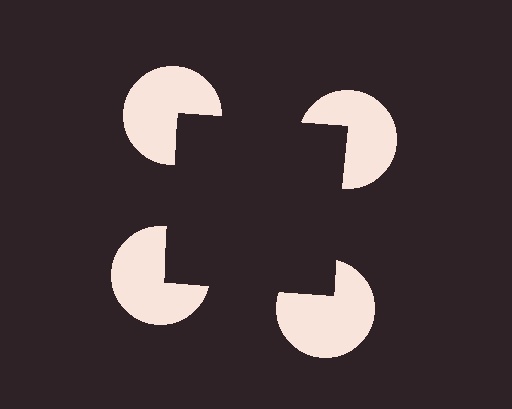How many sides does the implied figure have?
4 sides.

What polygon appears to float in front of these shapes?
An illusory square — its edges are inferred from the aligned wedge cuts in the pac-man discs, not physically drawn.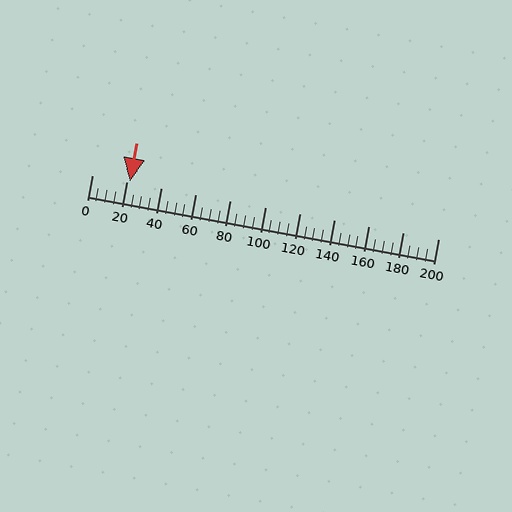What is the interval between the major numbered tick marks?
The major tick marks are spaced 20 units apart.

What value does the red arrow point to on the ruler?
The red arrow points to approximately 22.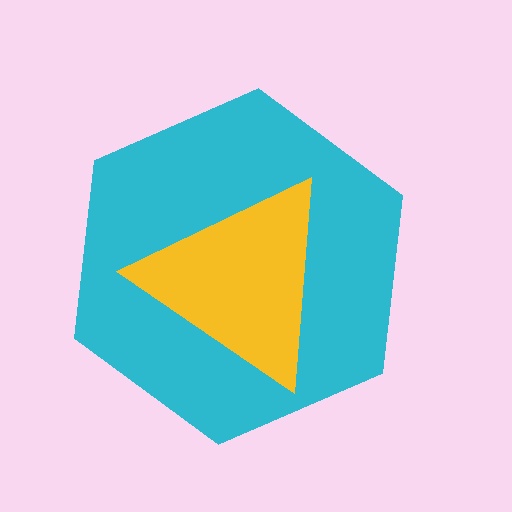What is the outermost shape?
The cyan hexagon.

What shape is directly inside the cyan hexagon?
The yellow triangle.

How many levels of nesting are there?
2.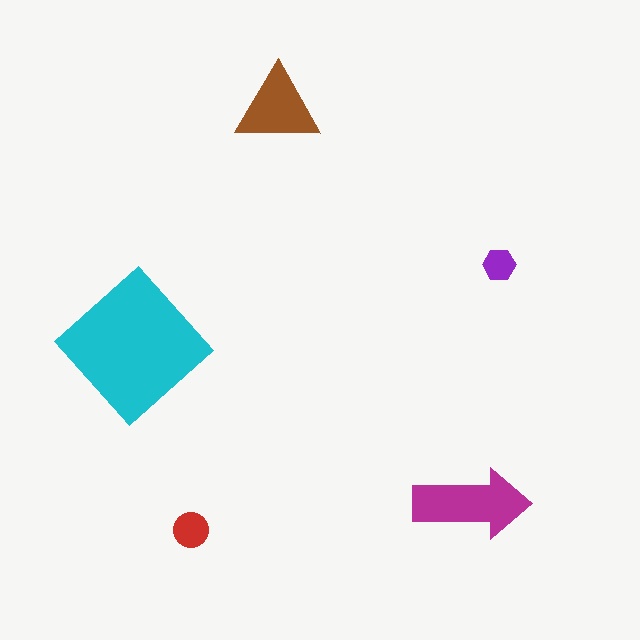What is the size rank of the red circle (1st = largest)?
4th.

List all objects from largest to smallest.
The cyan diamond, the magenta arrow, the brown triangle, the red circle, the purple hexagon.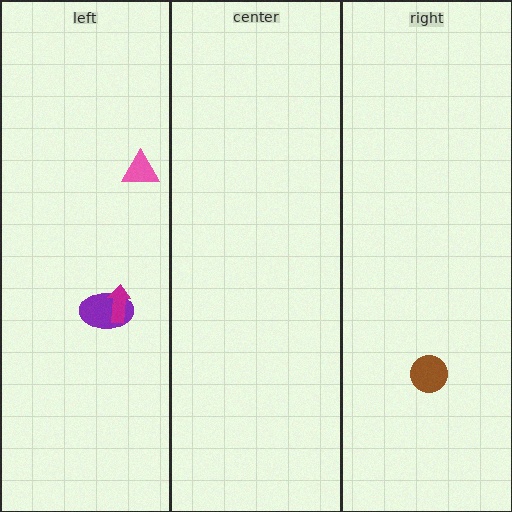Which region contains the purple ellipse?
The left region.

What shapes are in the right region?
The brown circle.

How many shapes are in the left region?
3.